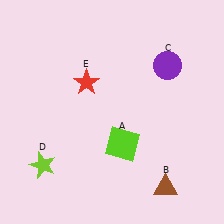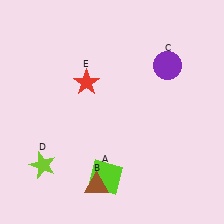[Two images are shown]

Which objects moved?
The objects that moved are: the lime square (A), the brown triangle (B).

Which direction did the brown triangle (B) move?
The brown triangle (B) moved left.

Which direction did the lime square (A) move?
The lime square (A) moved down.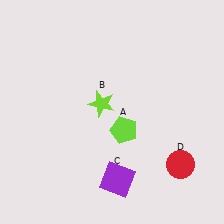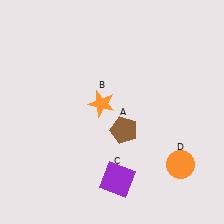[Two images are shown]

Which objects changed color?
A changed from lime to brown. B changed from lime to orange. D changed from red to orange.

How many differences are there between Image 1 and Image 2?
There are 3 differences between the two images.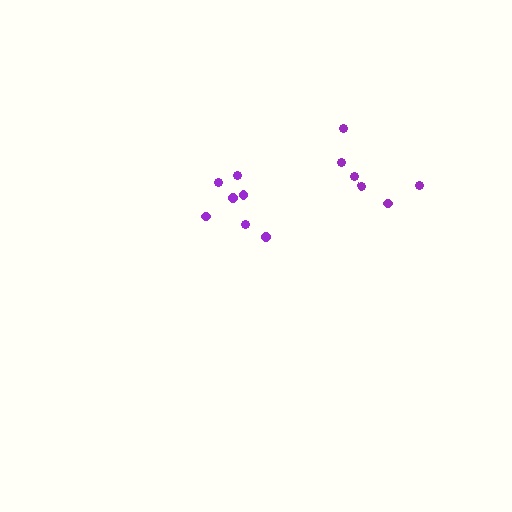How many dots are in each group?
Group 1: 7 dots, Group 2: 6 dots (13 total).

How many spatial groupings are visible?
There are 2 spatial groupings.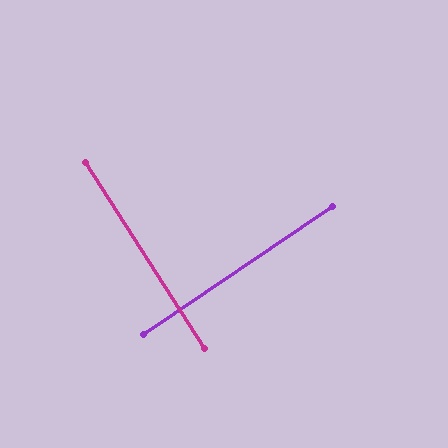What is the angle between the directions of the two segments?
Approximately 89 degrees.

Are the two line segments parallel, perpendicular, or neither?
Perpendicular — they meet at approximately 89°.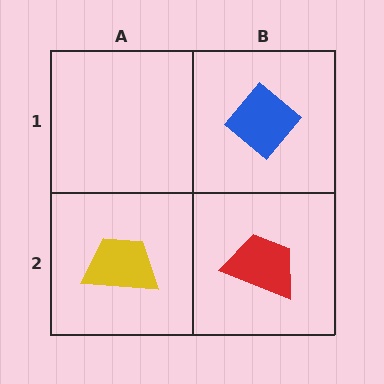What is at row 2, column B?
A red trapezoid.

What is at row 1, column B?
A blue diamond.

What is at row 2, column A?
A yellow trapezoid.